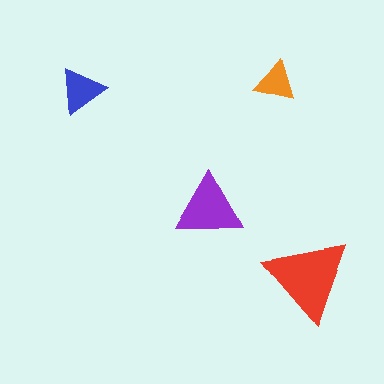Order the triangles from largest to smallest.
the red one, the purple one, the blue one, the orange one.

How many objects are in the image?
There are 4 objects in the image.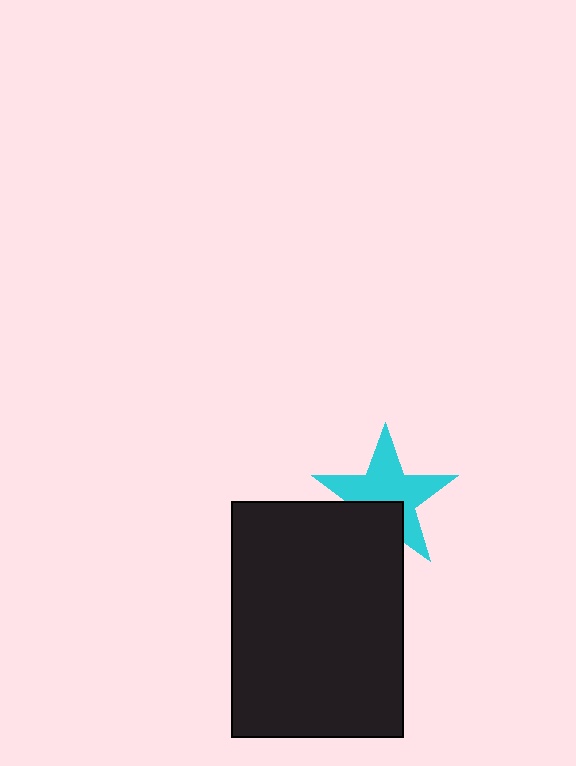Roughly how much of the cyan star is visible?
Most of it is visible (roughly 69%).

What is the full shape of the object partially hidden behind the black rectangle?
The partially hidden object is a cyan star.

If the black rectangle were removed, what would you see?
You would see the complete cyan star.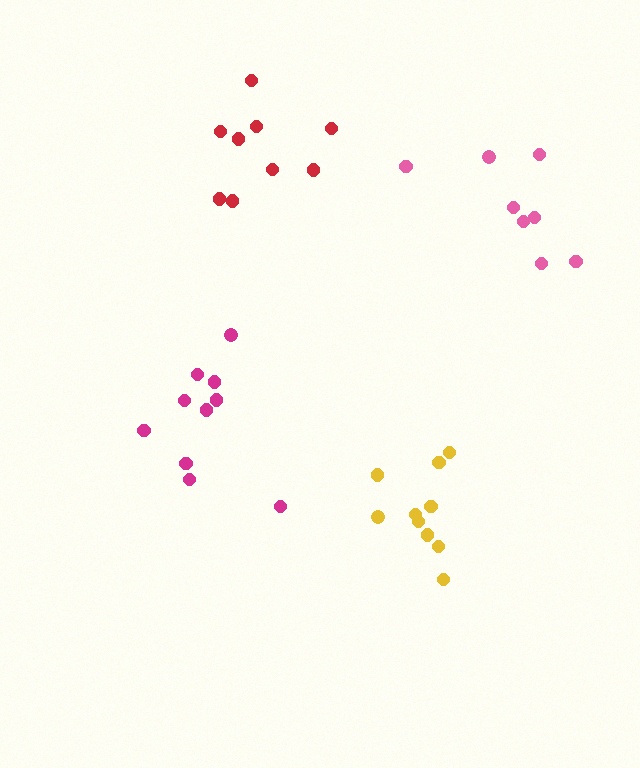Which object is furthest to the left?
The magenta cluster is leftmost.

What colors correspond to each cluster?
The clusters are colored: red, pink, yellow, magenta.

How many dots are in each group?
Group 1: 9 dots, Group 2: 8 dots, Group 3: 10 dots, Group 4: 10 dots (37 total).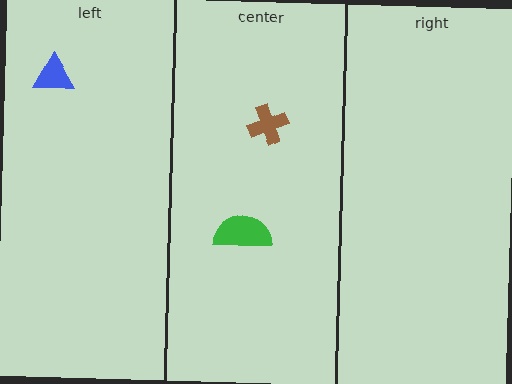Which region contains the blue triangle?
The left region.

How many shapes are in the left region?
1.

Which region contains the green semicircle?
The center region.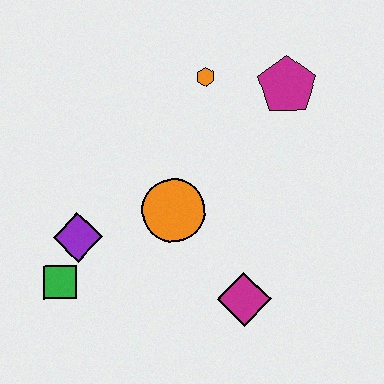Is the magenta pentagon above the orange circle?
Yes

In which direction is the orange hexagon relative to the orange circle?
The orange hexagon is above the orange circle.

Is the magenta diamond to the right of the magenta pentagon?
No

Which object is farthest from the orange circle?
The magenta pentagon is farthest from the orange circle.